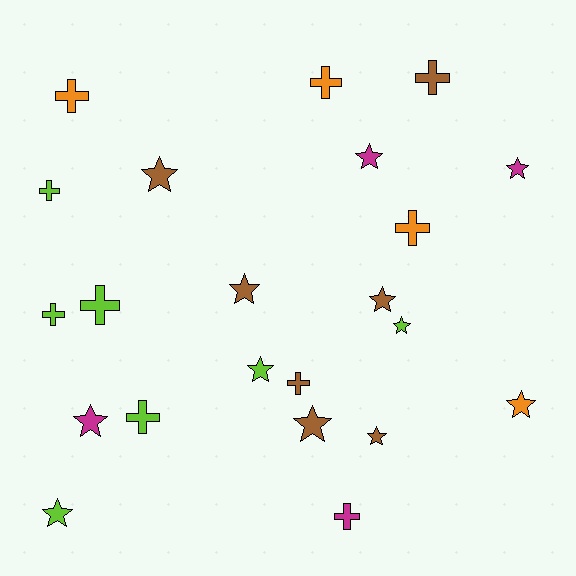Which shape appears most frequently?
Star, with 12 objects.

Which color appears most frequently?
Lime, with 7 objects.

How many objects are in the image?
There are 22 objects.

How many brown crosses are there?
There are 2 brown crosses.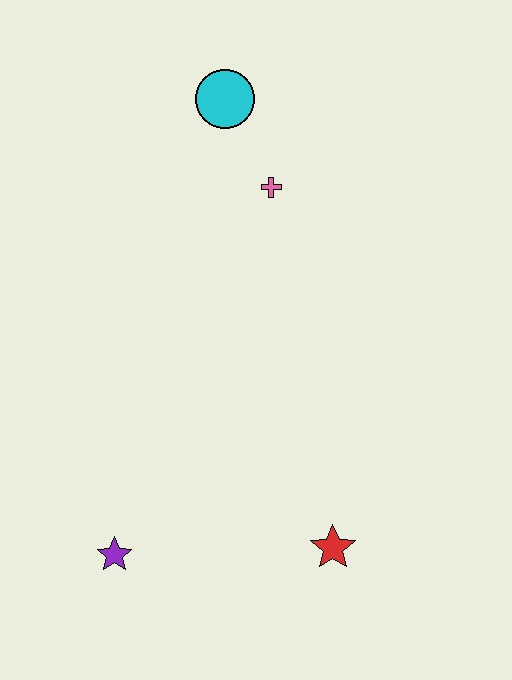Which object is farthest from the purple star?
The cyan circle is farthest from the purple star.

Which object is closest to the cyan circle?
The pink cross is closest to the cyan circle.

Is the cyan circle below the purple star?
No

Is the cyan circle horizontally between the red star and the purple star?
Yes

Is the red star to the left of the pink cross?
No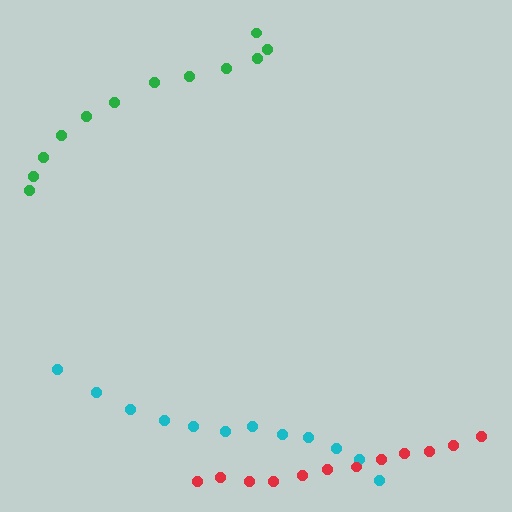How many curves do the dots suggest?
There are 3 distinct paths.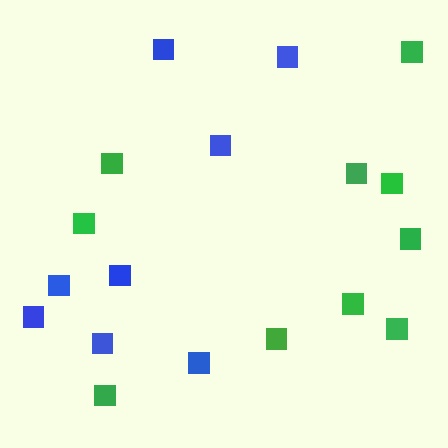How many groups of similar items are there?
There are 2 groups: one group of green squares (10) and one group of blue squares (8).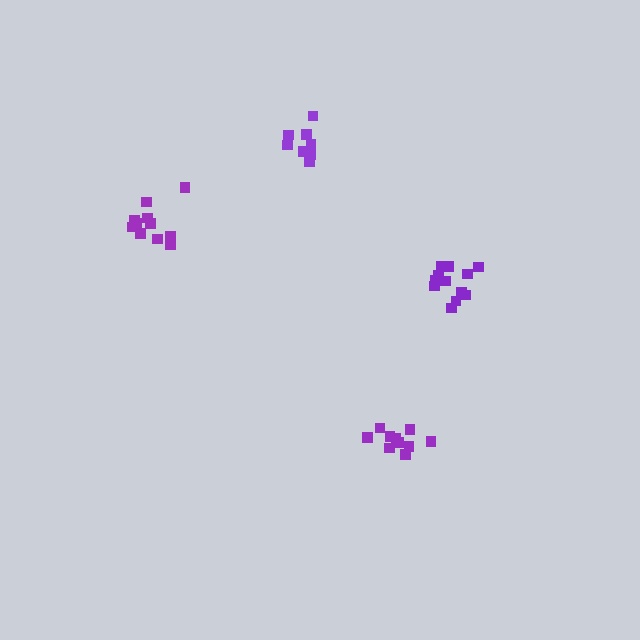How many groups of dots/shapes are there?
There are 4 groups.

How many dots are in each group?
Group 1: 10 dots, Group 2: 8 dots, Group 3: 12 dots, Group 4: 11 dots (41 total).